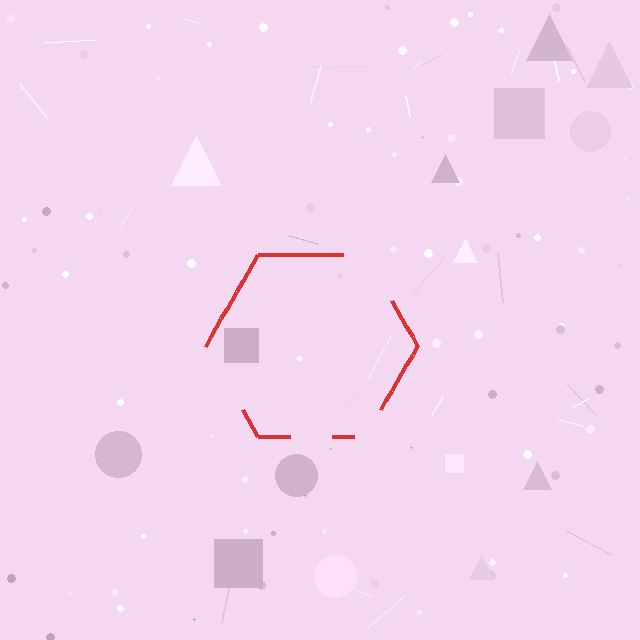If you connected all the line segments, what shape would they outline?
They would outline a hexagon.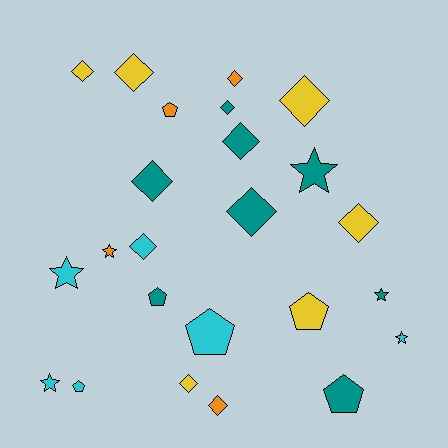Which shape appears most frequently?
Diamond, with 12 objects.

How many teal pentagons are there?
There are 2 teal pentagons.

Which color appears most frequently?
Teal, with 8 objects.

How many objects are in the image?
There are 24 objects.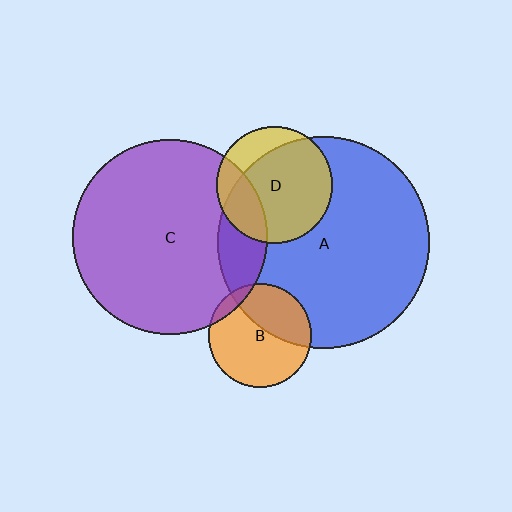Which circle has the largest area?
Circle A (blue).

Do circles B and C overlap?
Yes.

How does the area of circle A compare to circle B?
Approximately 4.2 times.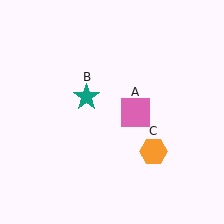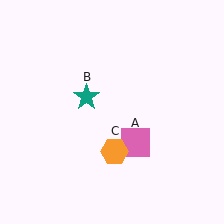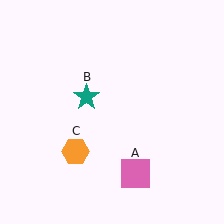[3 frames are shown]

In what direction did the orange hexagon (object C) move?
The orange hexagon (object C) moved left.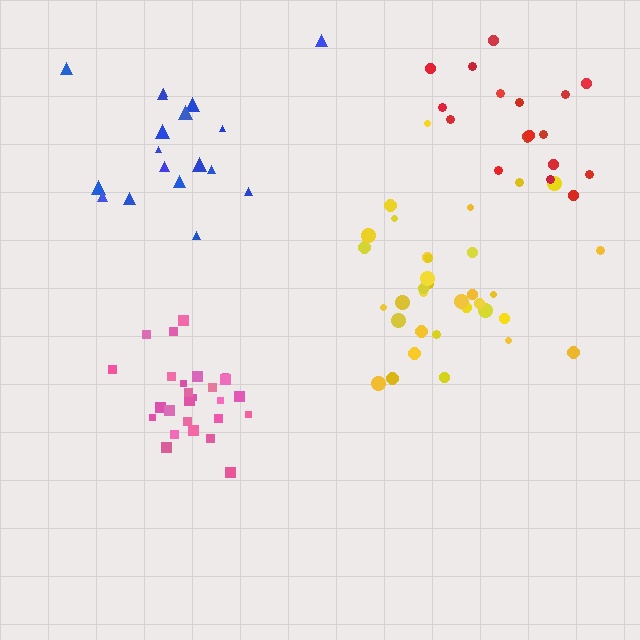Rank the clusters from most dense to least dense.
pink, yellow, blue, red.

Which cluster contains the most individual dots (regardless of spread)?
Yellow (34).